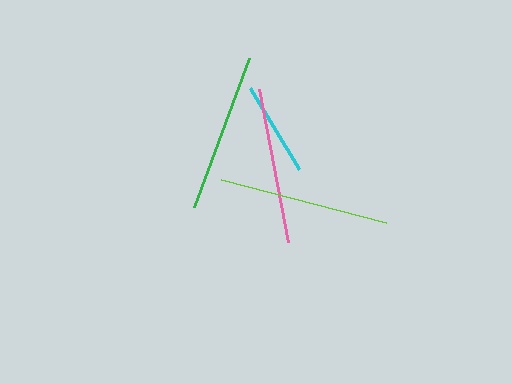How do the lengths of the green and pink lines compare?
The green and pink lines are approximately the same length.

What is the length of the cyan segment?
The cyan segment is approximately 94 pixels long.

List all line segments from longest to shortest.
From longest to shortest: lime, green, pink, cyan.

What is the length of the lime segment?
The lime segment is approximately 171 pixels long.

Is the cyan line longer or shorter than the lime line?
The lime line is longer than the cyan line.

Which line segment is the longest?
The lime line is the longest at approximately 171 pixels.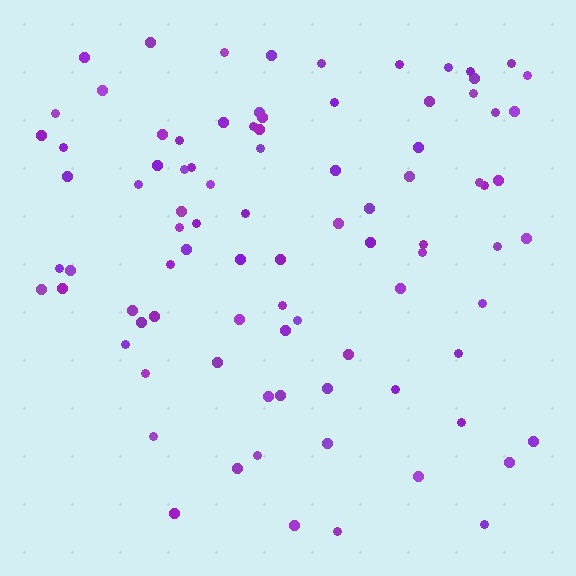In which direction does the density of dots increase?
From bottom to top, with the top side densest.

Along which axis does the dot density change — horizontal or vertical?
Vertical.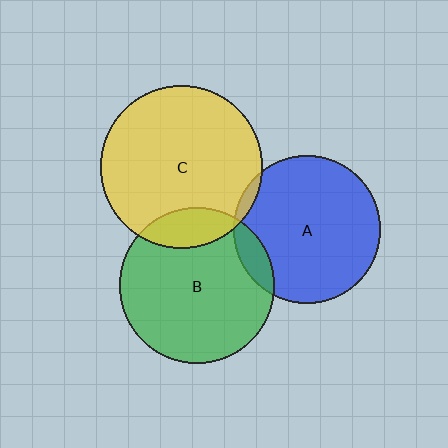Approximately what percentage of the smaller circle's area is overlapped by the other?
Approximately 15%.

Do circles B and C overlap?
Yes.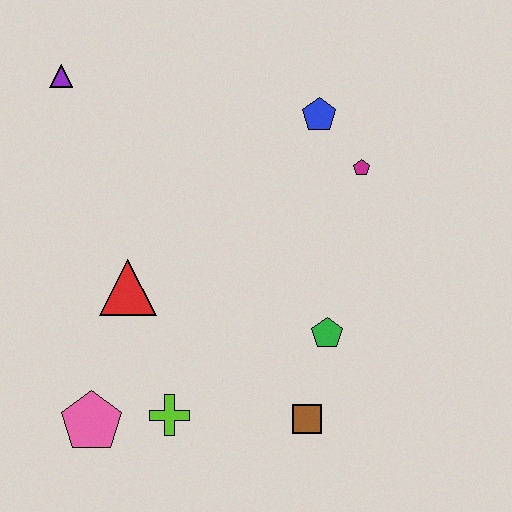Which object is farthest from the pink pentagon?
The blue pentagon is farthest from the pink pentagon.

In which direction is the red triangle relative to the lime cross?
The red triangle is above the lime cross.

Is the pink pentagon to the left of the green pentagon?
Yes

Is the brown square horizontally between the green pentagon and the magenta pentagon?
No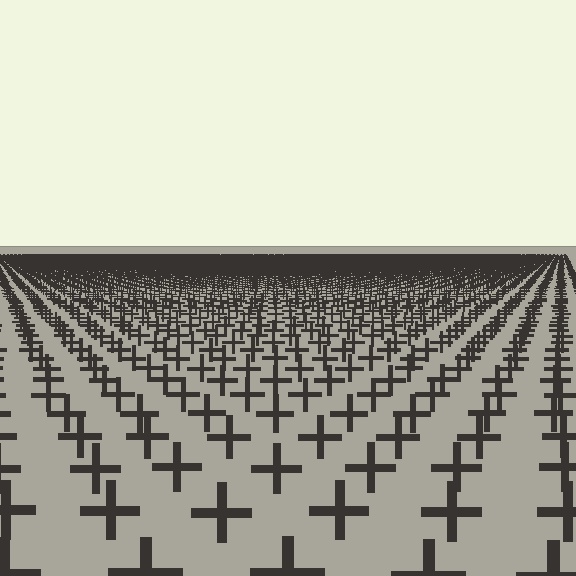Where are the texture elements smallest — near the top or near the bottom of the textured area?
Near the top.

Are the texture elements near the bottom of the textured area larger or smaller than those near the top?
Larger. Near the bottom, elements are closer to the viewer and appear at a bigger on-screen size.